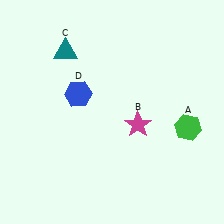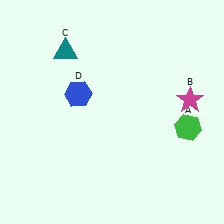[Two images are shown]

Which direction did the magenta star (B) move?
The magenta star (B) moved right.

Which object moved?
The magenta star (B) moved right.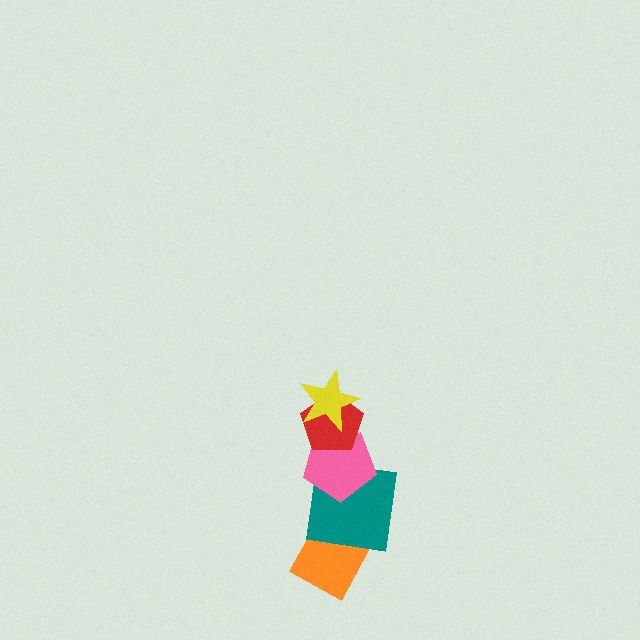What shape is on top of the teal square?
The pink pentagon is on top of the teal square.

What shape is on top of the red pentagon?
The yellow star is on top of the red pentagon.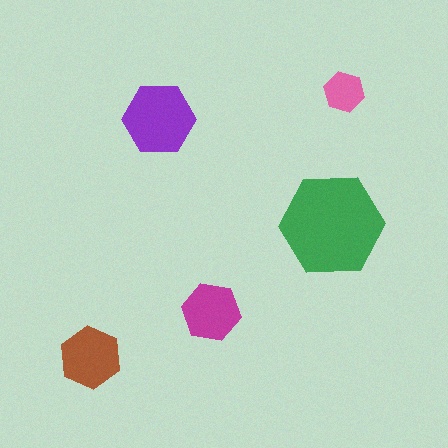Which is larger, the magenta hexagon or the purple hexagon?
The purple one.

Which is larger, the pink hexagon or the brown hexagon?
The brown one.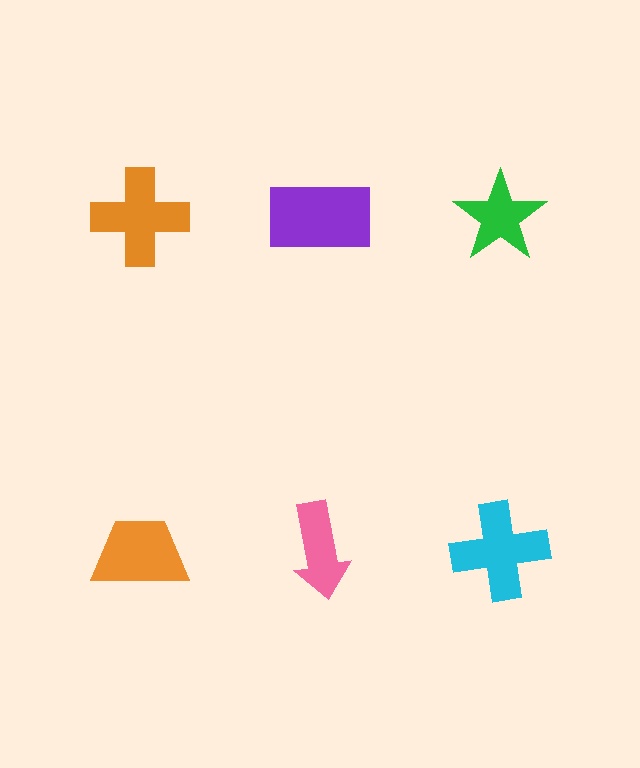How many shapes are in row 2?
3 shapes.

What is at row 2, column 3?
A cyan cross.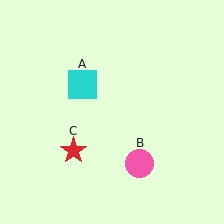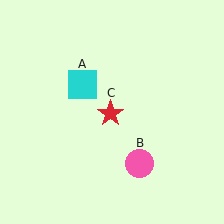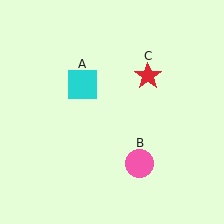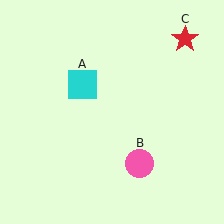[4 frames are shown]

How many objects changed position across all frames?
1 object changed position: red star (object C).